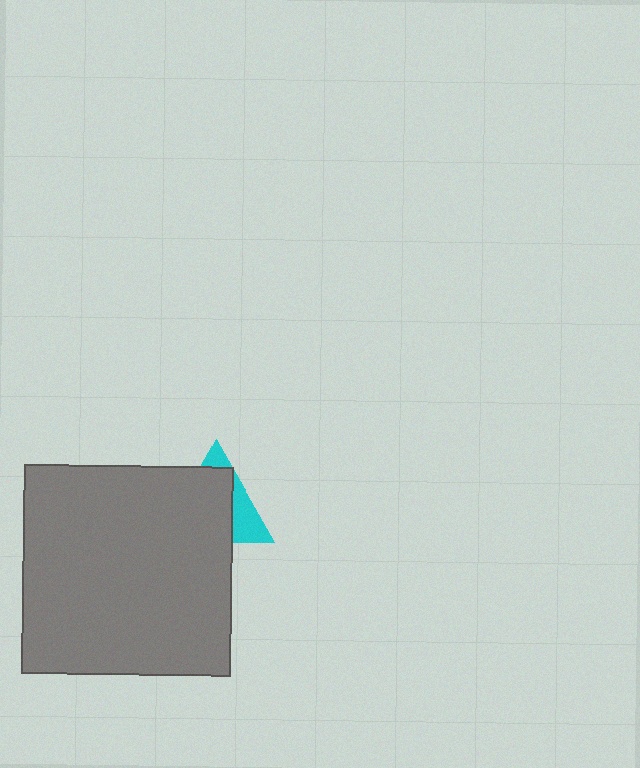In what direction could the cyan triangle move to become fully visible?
The cyan triangle could move toward the upper-right. That would shift it out from behind the gray square entirely.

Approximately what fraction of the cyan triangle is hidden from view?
Roughly 68% of the cyan triangle is hidden behind the gray square.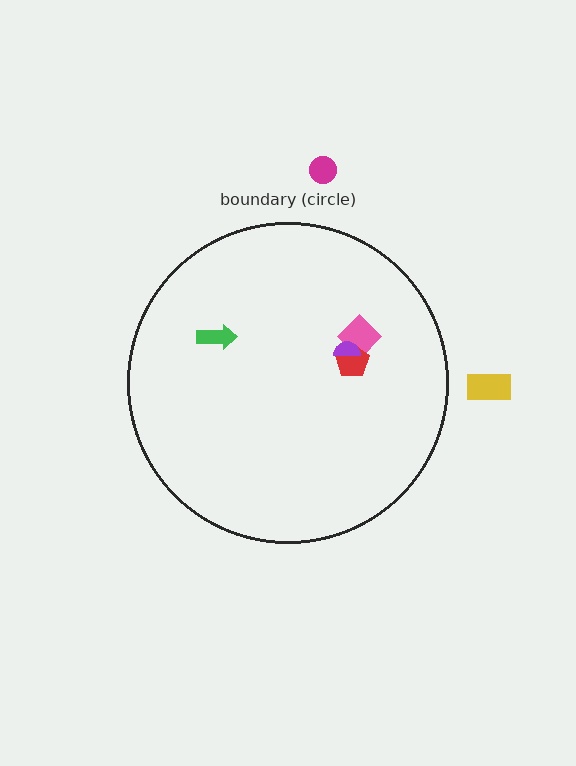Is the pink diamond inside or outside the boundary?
Inside.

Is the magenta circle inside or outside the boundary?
Outside.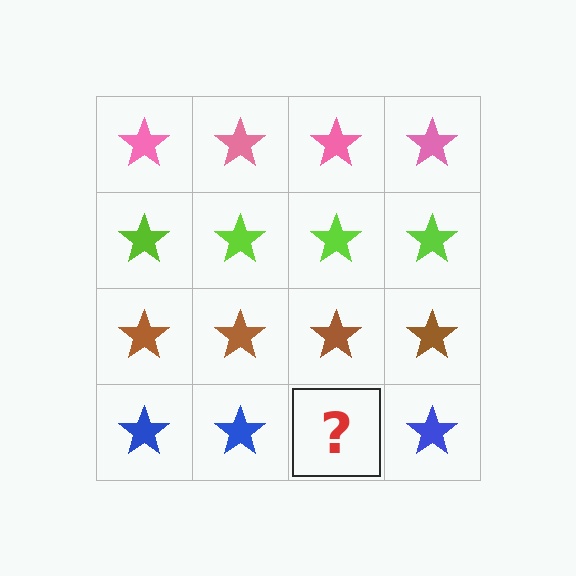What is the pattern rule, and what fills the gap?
The rule is that each row has a consistent color. The gap should be filled with a blue star.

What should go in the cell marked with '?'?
The missing cell should contain a blue star.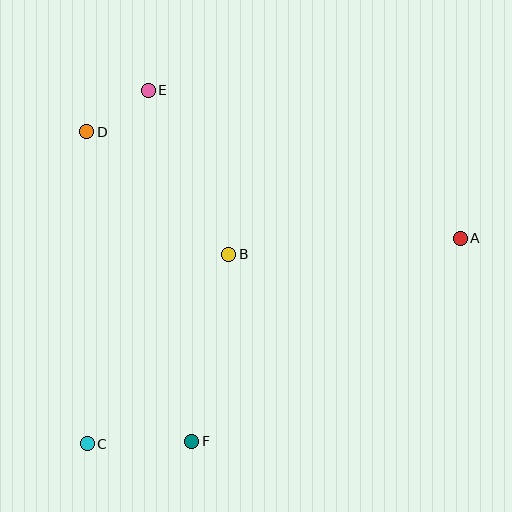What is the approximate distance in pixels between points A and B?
The distance between A and B is approximately 232 pixels.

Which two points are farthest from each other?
Points A and C are farthest from each other.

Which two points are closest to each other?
Points D and E are closest to each other.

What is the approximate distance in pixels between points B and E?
The distance between B and E is approximately 183 pixels.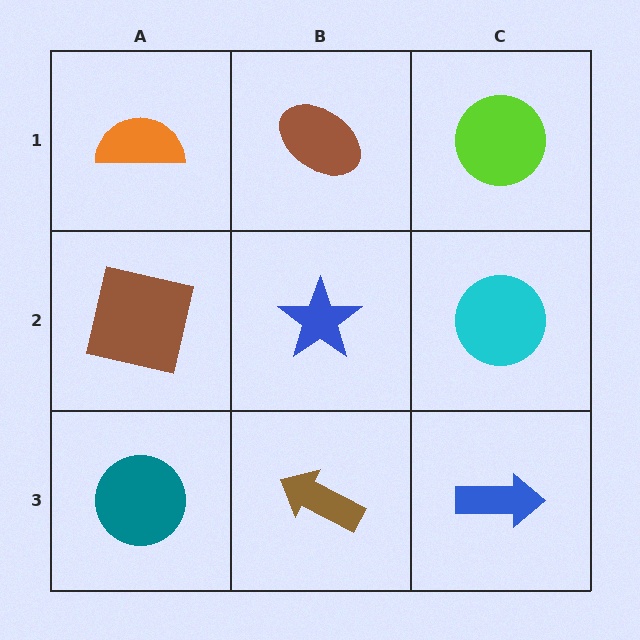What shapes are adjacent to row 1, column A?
A brown square (row 2, column A), a brown ellipse (row 1, column B).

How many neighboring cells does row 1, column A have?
2.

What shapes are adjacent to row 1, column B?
A blue star (row 2, column B), an orange semicircle (row 1, column A), a lime circle (row 1, column C).